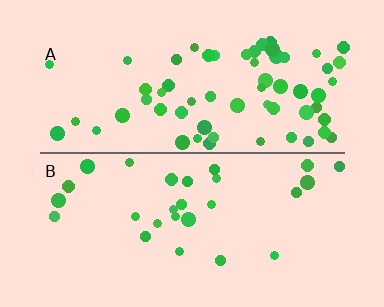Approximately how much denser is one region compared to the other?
Approximately 2.2× — region A over region B.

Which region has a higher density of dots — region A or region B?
A (the top).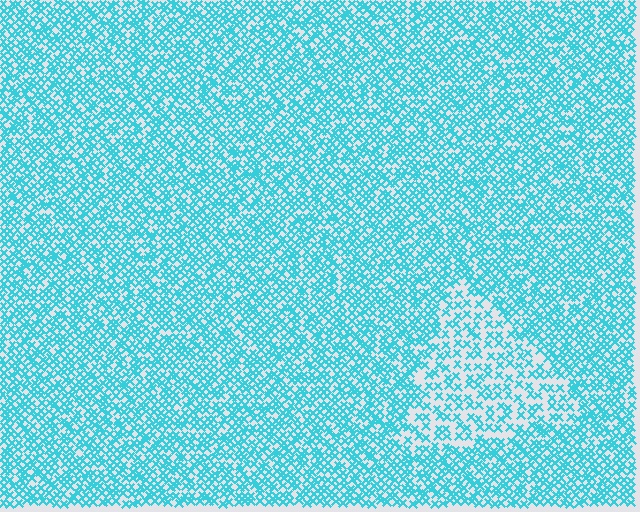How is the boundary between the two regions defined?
The boundary is defined by a change in element density (approximately 1.9x ratio). All elements are the same color, size, and shape.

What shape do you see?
I see a triangle.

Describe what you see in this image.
The image contains small cyan elements arranged at two different densities. A triangle-shaped region is visible where the elements are less densely packed than the surrounding area.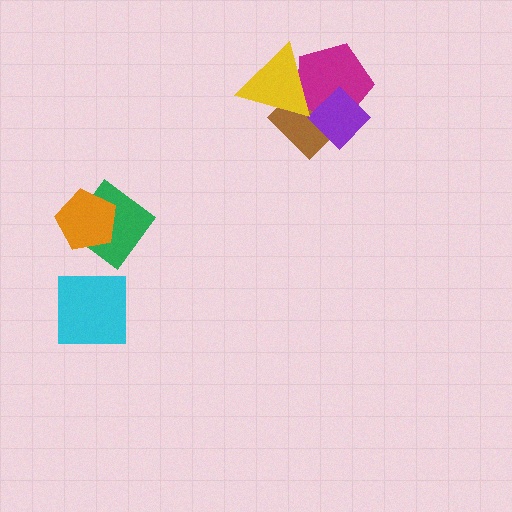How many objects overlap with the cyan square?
0 objects overlap with the cyan square.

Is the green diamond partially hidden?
Yes, it is partially covered by another shape.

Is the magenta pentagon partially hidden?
Yes, it is partially covered by another shape.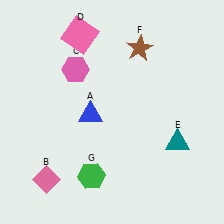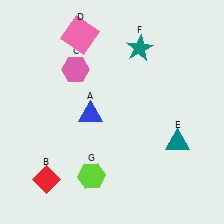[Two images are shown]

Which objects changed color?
B changed from pink to red. F changed from brown to teal. G changed from green to lime.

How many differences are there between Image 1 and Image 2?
There are 3 differences between the two images.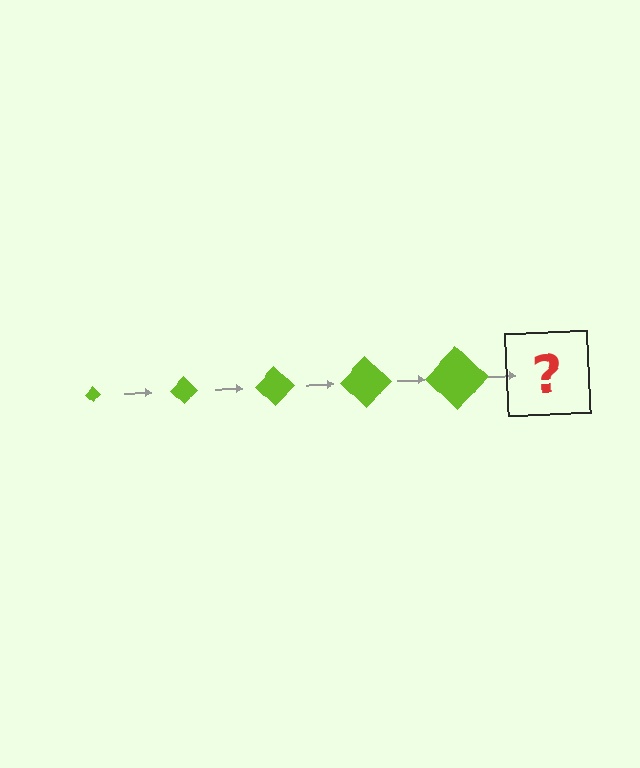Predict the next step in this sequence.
The next step is a lime diamond, larger than the previous one.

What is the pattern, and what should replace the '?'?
The pattern is that the diamond gets progressively larger each step. The '?' should be a lime diamond, larger than the previous one.